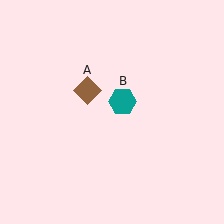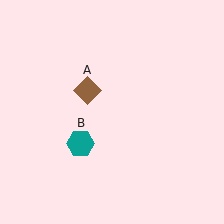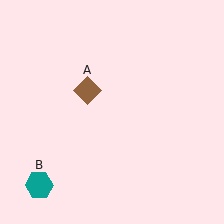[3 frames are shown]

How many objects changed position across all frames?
1 object changed position: teal hexagon (object B).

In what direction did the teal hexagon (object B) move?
The teal hexagon (object B) moved down and to the left.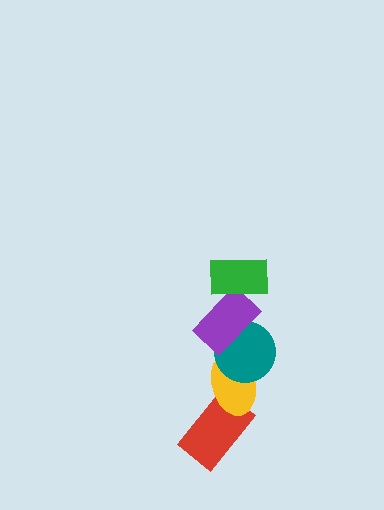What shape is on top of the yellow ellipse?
The teal circle is on top of the yellow ellipse.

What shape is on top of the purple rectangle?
The green rectangle is on top of the purple rectangle.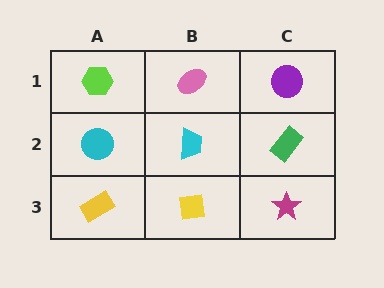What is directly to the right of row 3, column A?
A yellow square.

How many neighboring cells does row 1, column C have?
2.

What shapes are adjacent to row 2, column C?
A purple circle (row 1, column C), a magenta star (row 3, column C), a cyan trapezoid (row 2, column B).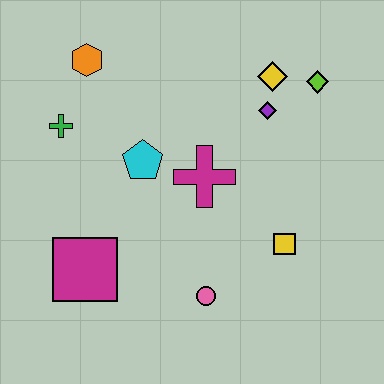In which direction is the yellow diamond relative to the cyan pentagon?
The yellow diamond is to the right of the cyan pentagon.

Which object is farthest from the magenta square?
The lime diamond is farthest from the magenta square.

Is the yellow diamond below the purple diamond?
No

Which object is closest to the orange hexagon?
The green cross is closest to the orange hexagon.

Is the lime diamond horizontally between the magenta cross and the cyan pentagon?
No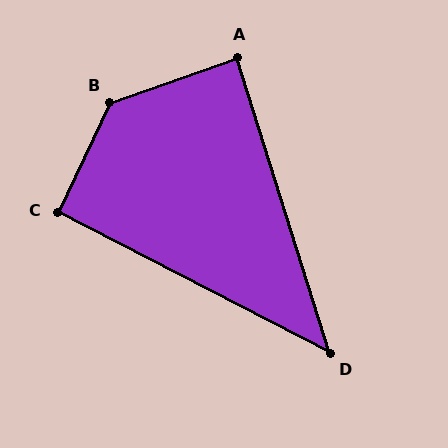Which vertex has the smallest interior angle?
D, at approximately 45 degrees.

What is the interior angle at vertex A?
Approximately 88 degrees (approximately right).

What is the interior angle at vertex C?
Approximately 92 degrees (approximately right).